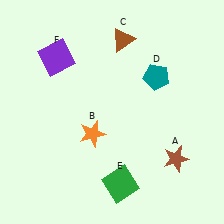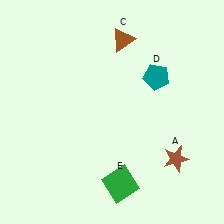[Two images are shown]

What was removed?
The orange star (B), the purple square (F) were removed in Image 2.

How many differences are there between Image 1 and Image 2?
There are 2 differences between the two images.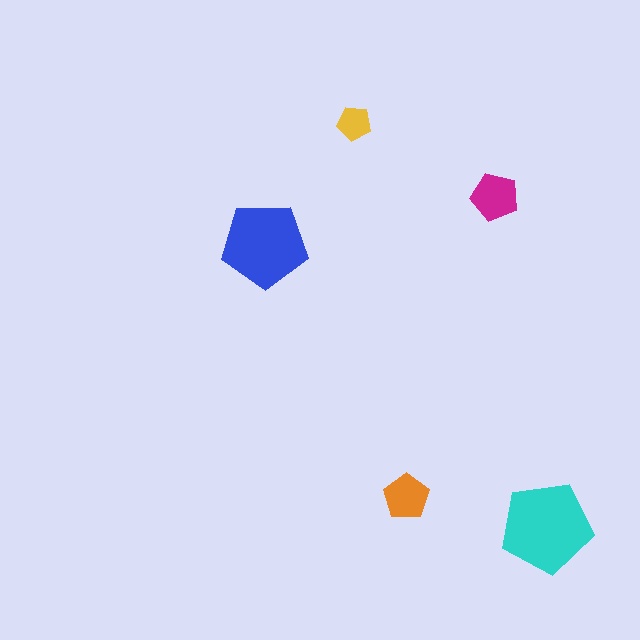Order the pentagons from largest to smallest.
the cyan one, the blue one, the magenta one, the orange one, the yellow one.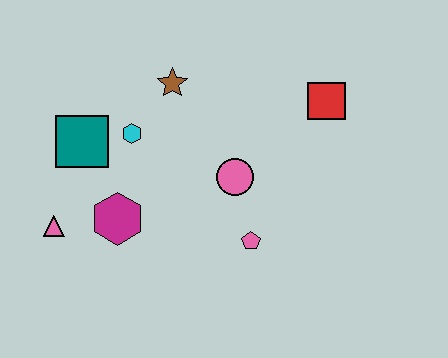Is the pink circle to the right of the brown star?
Yes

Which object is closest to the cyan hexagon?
The teal square is closest to the cyan hexagon.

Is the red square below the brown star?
Yes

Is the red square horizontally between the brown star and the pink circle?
No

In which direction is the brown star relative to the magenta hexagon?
The brown star is above the magenta hexagon.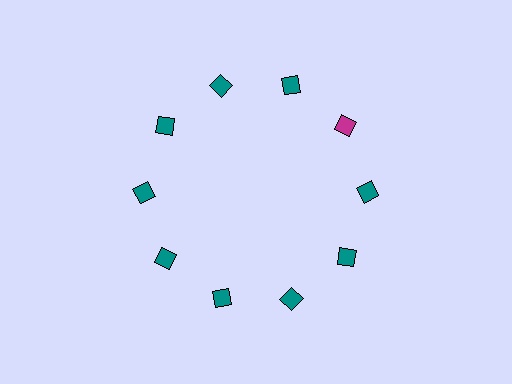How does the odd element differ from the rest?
It has a different color: magenta instead of teal.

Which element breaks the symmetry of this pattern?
The magenta square at roughly the 2 o'clock position breaks the symmetry. All other shapes are teal squares.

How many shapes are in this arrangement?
There are 10 shapes arranged in a ring pattern.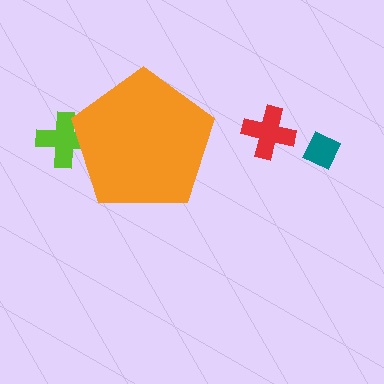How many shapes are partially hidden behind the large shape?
1 shape is partially hidden.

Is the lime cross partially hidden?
Yes, the lime cross is partially hidden behind the orange pentagon.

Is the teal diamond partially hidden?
No, the teal diamond is fully visible.